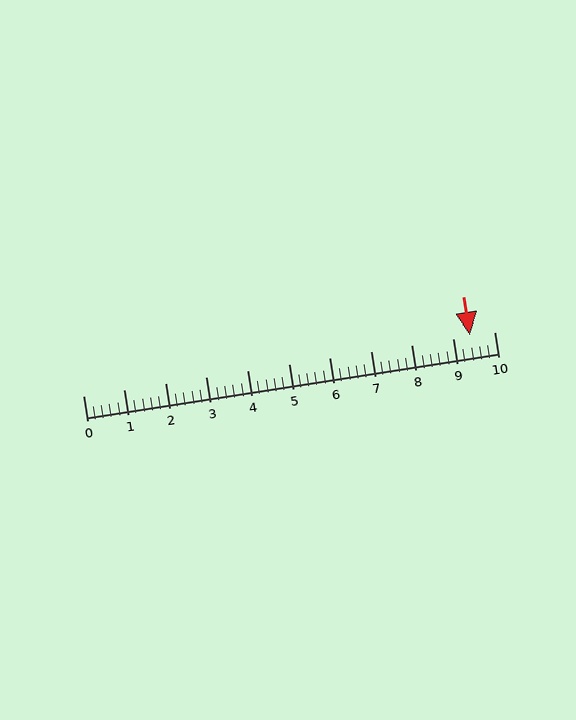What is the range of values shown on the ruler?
The ruler shows values from 0 to 10.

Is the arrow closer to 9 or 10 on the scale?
The arrow is closer to 9.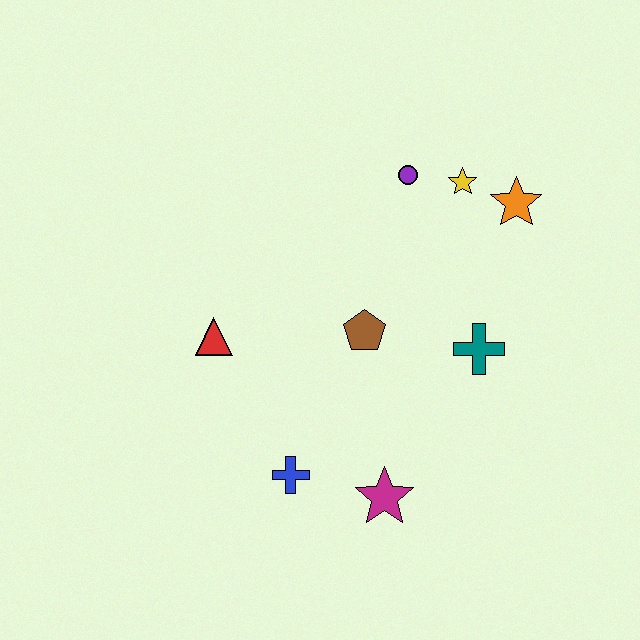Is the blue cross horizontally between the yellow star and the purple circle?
No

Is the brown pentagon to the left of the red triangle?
No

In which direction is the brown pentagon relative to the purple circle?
The brown pentagon is below the purple circle.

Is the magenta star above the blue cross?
No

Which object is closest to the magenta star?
The blue cross is closest to the magenta star.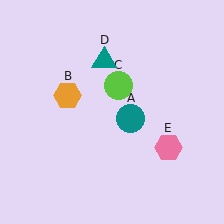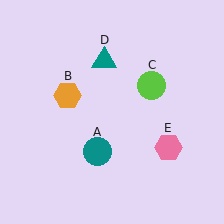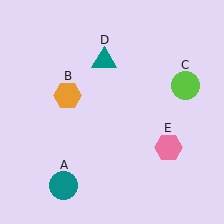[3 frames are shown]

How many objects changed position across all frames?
2 objects changed position: teal circle (object A), lime circle (object C).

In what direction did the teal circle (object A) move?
The teal circle (object A) moved down and to the left.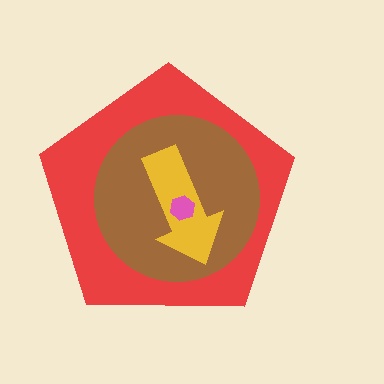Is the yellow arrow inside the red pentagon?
Yes.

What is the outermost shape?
The red pentagon.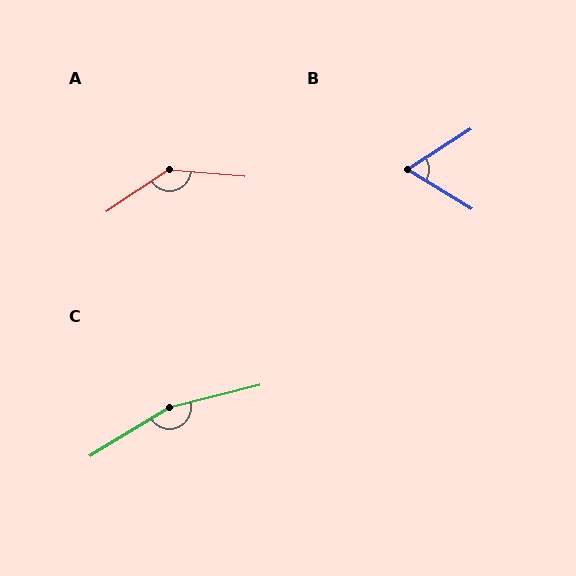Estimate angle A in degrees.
Approximately 142 degrees.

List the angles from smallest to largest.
B (64°), A (142°), C (163°).